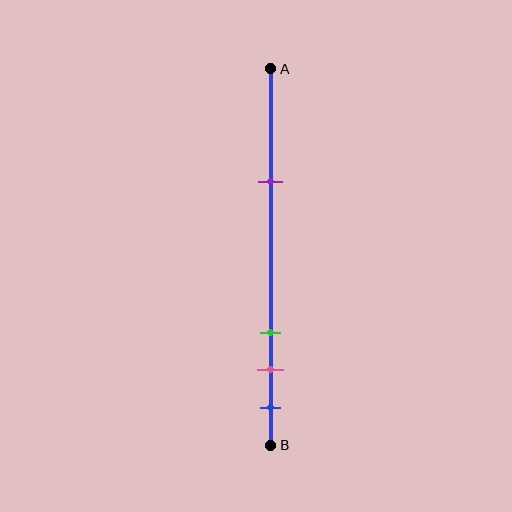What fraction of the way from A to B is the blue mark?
The blue mark is approximately 90% (0.9) of the way from A to B.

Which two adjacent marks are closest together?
The pink and blue marks are the closest adjacent pair.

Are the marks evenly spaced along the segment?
No, the marks are not evenly spaced.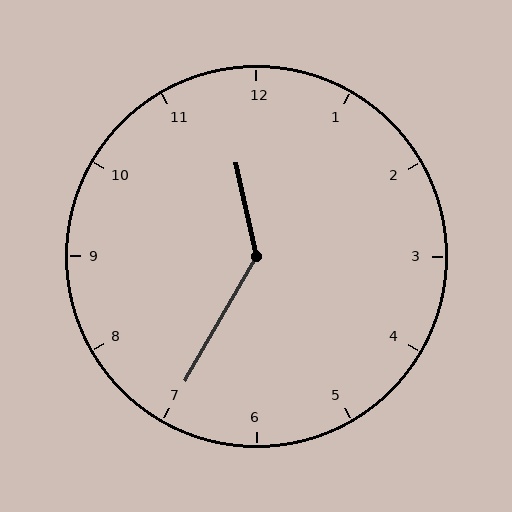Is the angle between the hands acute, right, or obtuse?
It is obtuse.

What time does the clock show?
11:35.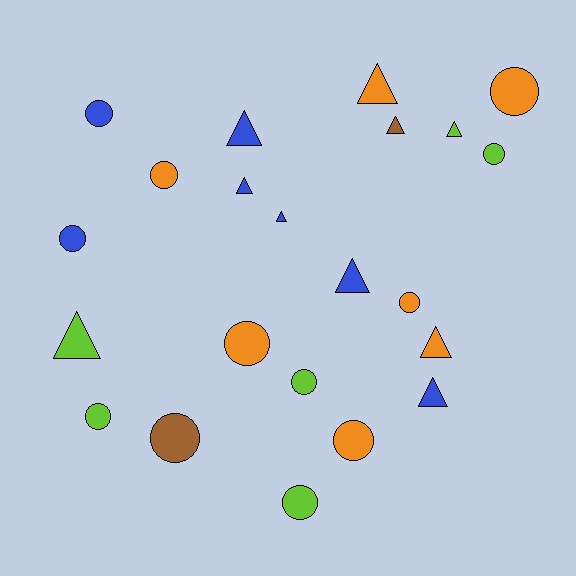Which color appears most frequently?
Blue, with 7 objects.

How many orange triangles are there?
There are 2 orange triangles.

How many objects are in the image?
There are 22 objects.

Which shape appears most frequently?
Circle, with 12 objects.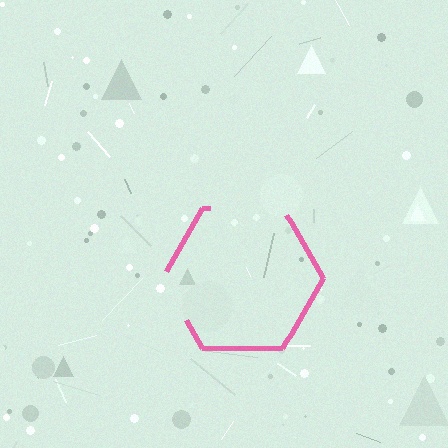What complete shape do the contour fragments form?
The contour fragments form a hexagon.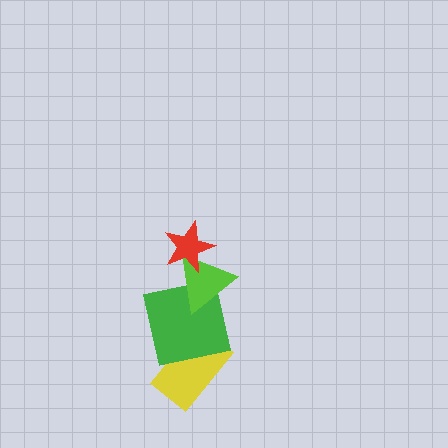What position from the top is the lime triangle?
The lime triangle is 2nd from the top.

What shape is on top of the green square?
The lime triangle is on top of the green square.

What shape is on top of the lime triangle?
The red star is on top of the lime triangle.